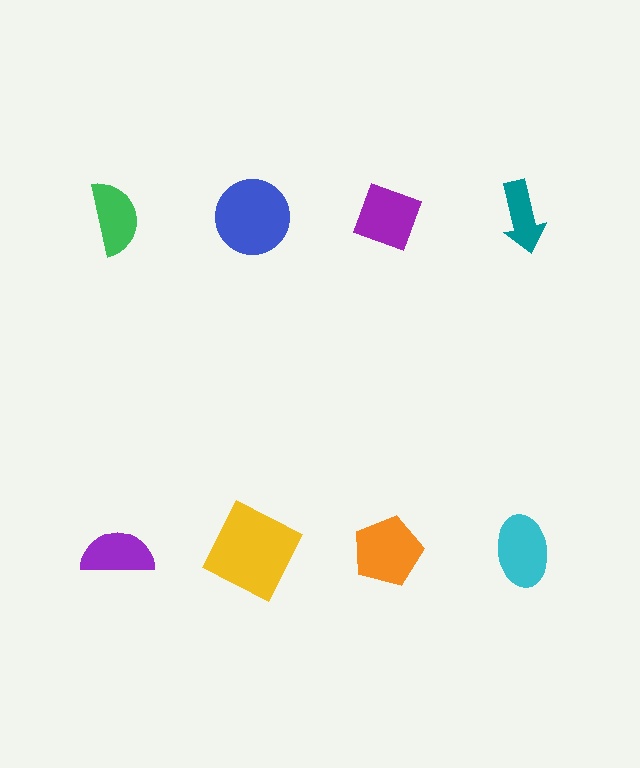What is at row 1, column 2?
A blue circle.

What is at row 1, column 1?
A green semicircle.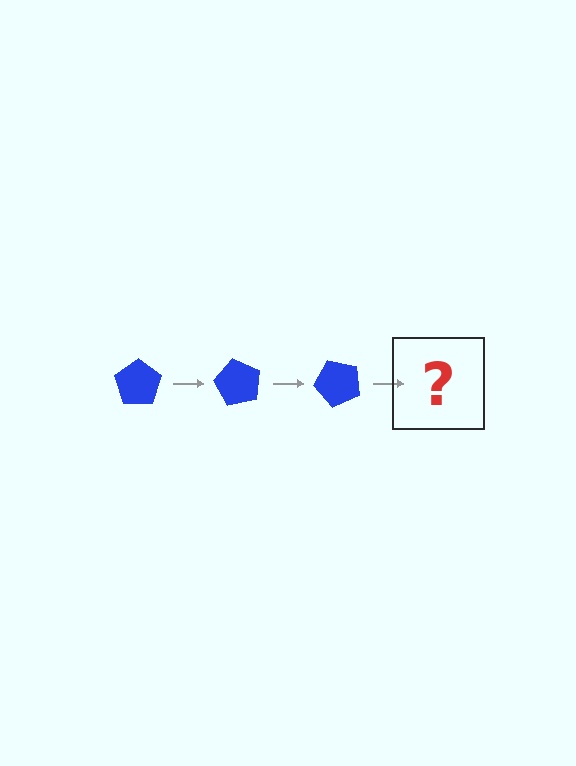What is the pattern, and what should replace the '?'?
The pattern is that the pentagon rotates 60 degrees each step. The '?' should be a blue pentagon rotated 180 degrees.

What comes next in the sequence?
The next element should be a blue pentagon rotated 180 degrees.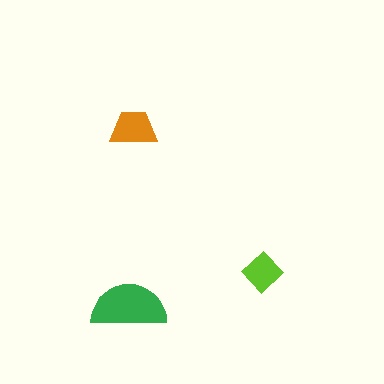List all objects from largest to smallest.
The green semicircle, the orange trapezoid, the lime diamond.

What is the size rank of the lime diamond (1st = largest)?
3rd.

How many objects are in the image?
There are 3 objects in the image.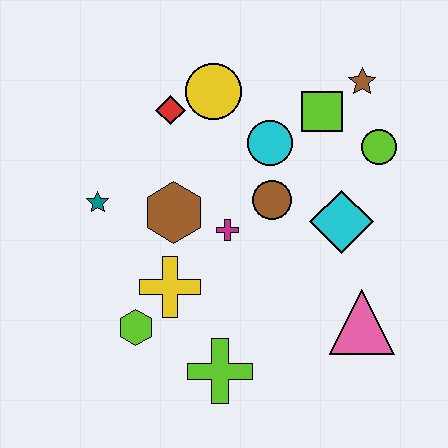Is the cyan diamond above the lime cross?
Yes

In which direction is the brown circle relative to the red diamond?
The brown circle is to the right of the red diamond.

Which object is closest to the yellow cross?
The lime hexagon is closest to the yellow cross.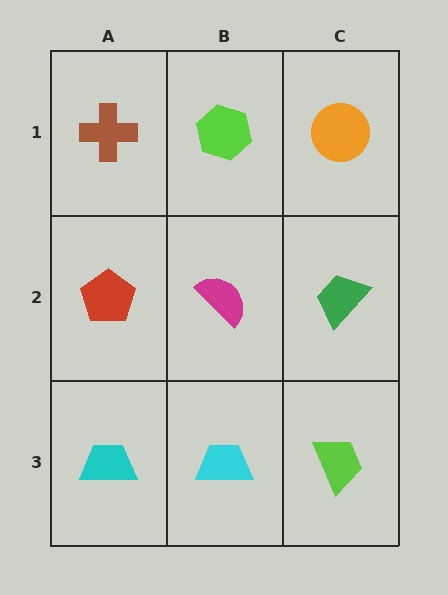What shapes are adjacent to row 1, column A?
A red pentagon (row 2, column A), a lime hexagon (row 1, column B).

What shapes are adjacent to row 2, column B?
A lime hexagon (row 1, column B), a cyan trapezoid (row 3, column B), a red pentagon (row 2, column A), a green trapezoid (row 2, column C).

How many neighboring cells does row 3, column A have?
2.